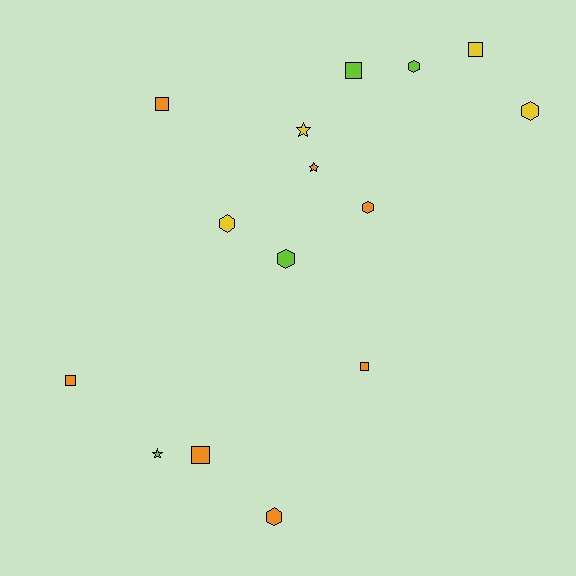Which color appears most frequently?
Orange, with 7 objects.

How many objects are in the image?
There are 15 objects.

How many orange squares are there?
There are 4 orange squares.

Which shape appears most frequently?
Hexagon, with 6 objects.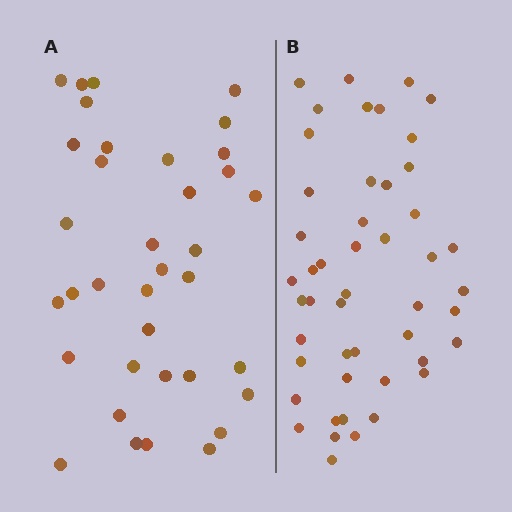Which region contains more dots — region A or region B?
Region B (the right region) has more dots.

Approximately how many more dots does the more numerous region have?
Region B has roughly 12 or so more dots than region A.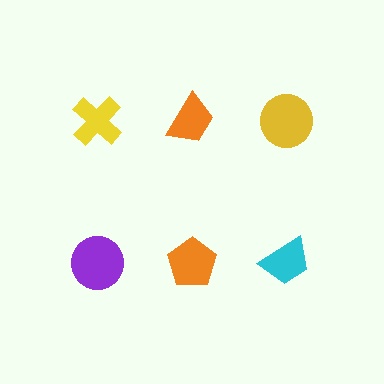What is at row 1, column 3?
A yellow circle.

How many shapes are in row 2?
3 shapes.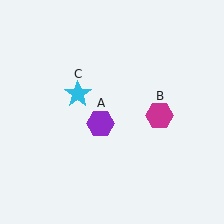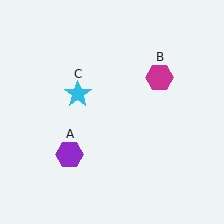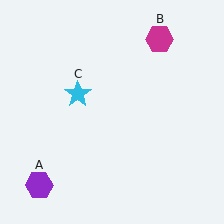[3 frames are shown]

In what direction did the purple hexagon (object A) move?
The purple hexagon (object A) moved down and to the left.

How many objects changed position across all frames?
2 objects changed position: purple hexagon (object A), magenta hexagon (object B).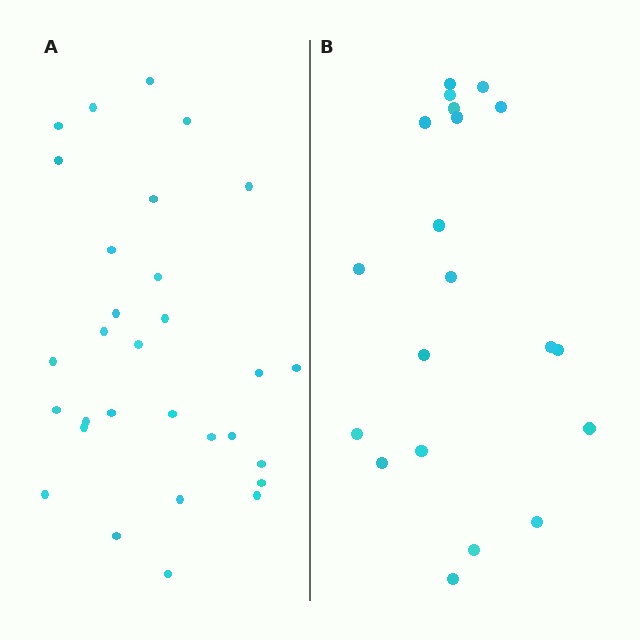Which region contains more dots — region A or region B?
Region A (the left region) has more dots.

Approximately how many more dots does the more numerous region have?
Region A has roughly 10 or so more dots than region B.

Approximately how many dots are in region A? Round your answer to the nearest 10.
About 30 dots.